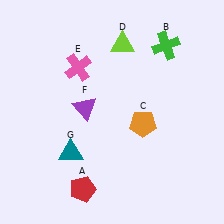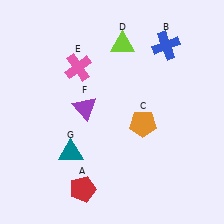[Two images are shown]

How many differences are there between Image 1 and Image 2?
There is 1 difference between the two images.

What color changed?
The cross (B) changed from green in Image 1 to blue in Image 2.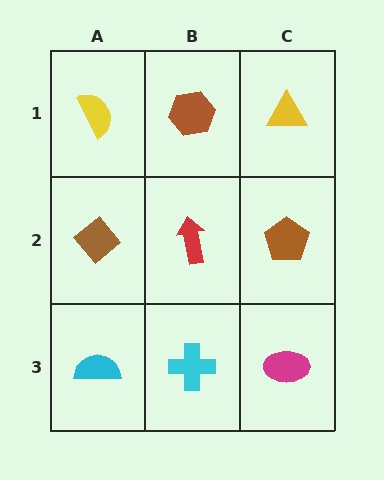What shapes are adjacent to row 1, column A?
A brown diamond (row 2, column A), a brown hexagon (row 1, column B).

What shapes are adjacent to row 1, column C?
A brown pentagon (row 2, column C), a brown hexagon (row 1, column B).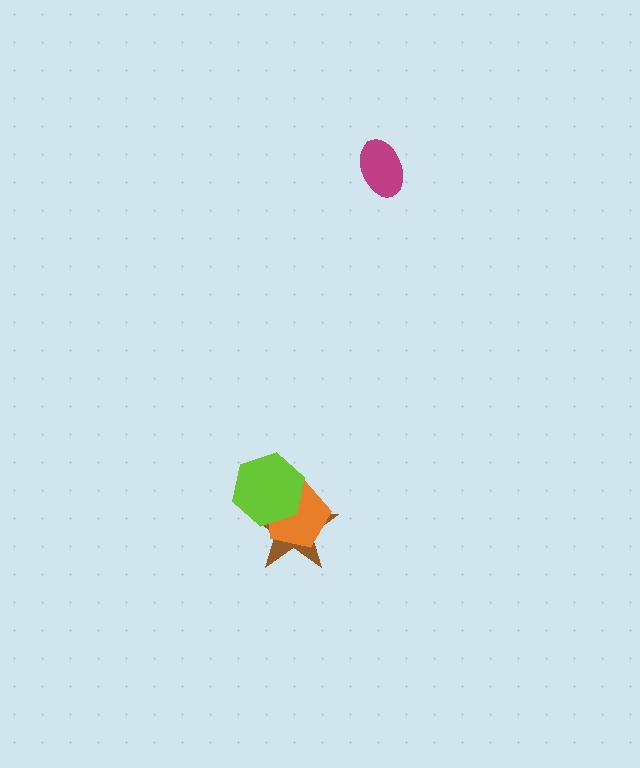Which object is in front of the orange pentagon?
The lime hexagon is in front of the orange pentagon.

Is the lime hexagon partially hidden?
No, no other shape covers it.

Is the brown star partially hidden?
Yes, it is partially covered by another shape.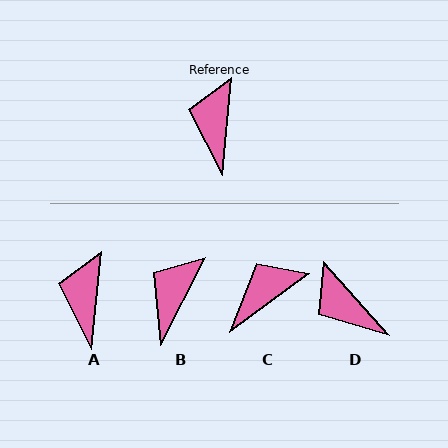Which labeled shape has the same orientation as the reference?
A.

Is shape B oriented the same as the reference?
No, it is off by about 21 degrees.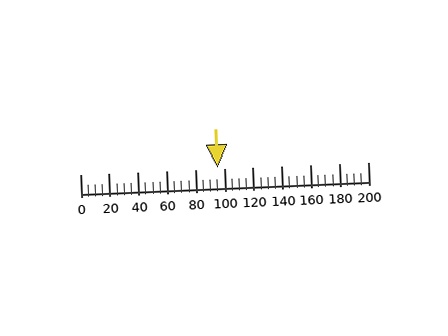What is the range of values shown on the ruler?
The ruler shows values from 0 to 200.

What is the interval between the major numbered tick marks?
The major tick marks are spaced 20 units apart.